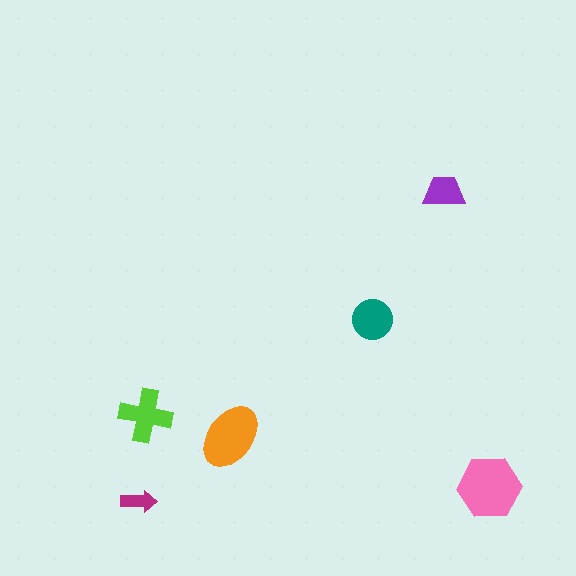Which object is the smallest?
The magenta arrow.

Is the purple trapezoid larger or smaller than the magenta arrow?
Larger.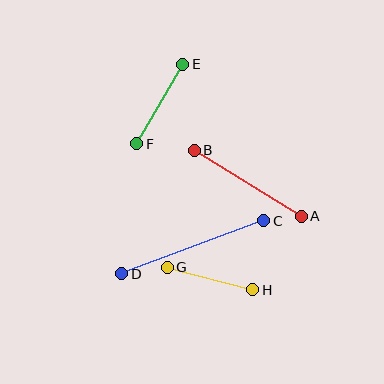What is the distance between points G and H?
The distance is approximately 88 pixels.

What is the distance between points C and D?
The distance is approximately 151 pixels.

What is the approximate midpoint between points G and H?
The midpoint is at approximately (210, 279) pixels.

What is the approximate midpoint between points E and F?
The midpoint is at approximately (160, 104) pixels.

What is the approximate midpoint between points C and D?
The midpoint is at approximately (193, 247) pixels.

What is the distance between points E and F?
The distance is approximately 92 pixels.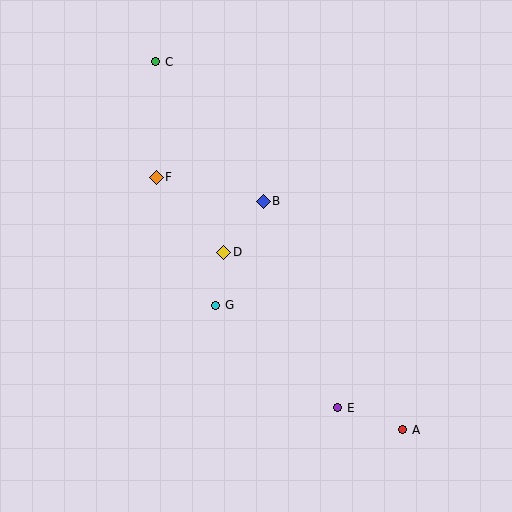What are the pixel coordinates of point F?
Point F is at (156, 177).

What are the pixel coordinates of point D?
Point D is at (224, 252).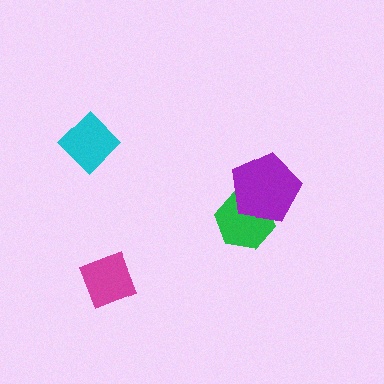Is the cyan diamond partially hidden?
No, no other shape covers it.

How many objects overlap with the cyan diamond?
0 objects overlap with the cyan diamond.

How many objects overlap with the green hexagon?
1 object overlaps with the green hexagon.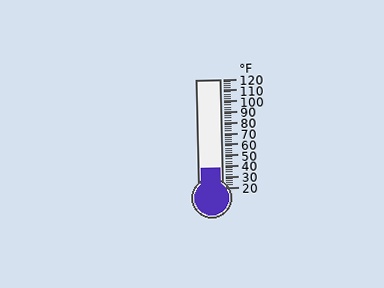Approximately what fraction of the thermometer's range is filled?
The thermometer is filled to approximately 20% of its range.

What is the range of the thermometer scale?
The thermometer scale ranges from 20°F to 120°F.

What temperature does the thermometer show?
The thermometer shows approximately 38°F.